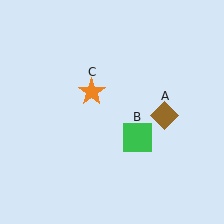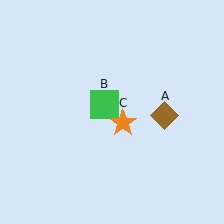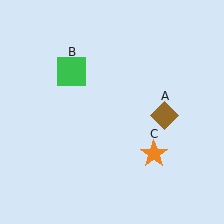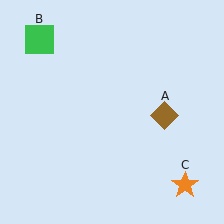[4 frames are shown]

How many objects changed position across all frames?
2 objects changed position: green square (object B), orange star (object C).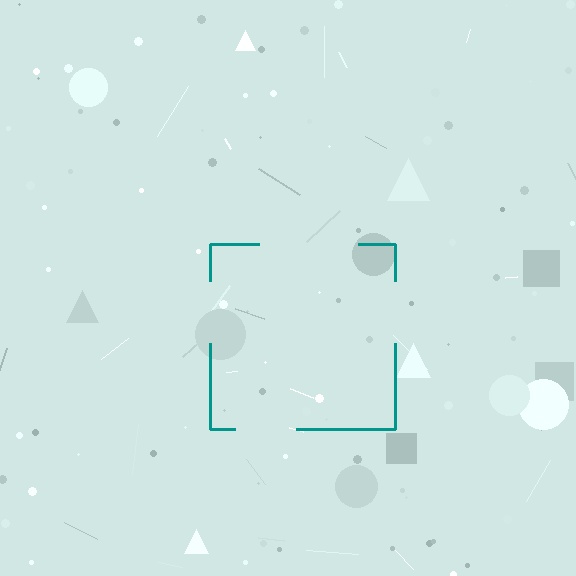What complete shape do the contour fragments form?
The contour fragments form a square.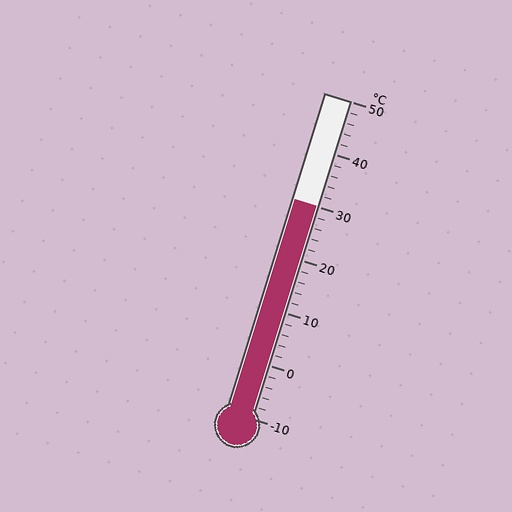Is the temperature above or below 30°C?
The temperature is at 30°C.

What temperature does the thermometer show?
The thermometer shows approximately 30°C.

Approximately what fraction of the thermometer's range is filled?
The thermometer is filled to approximately 65% of its range.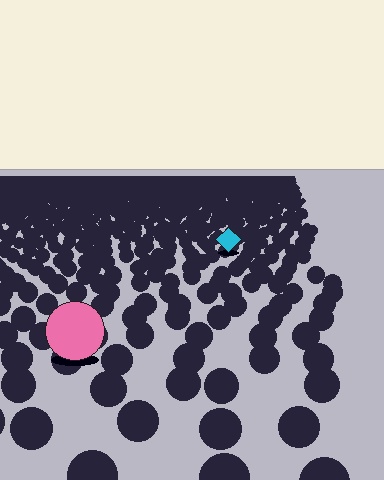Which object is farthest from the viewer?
The cyan diamond is farthest from the viewer. It appears smaller and the ground texture around it is denser.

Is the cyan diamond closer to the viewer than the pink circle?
No. The pink circle is closer — you can tell from the texture gradient: the ground texture is coarser near it.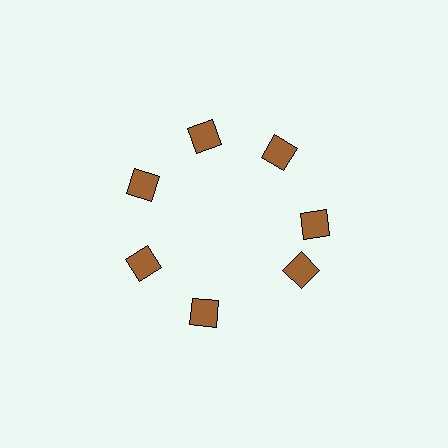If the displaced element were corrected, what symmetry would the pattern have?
It would have 7-fold rotational symmetry — the pattern would map onto itself every 51 degrees.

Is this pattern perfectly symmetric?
No. The 7 brown diamonds are arranged in a ring, but one element near the 5 o'clock position is rotated out of alignment along the ring, breaking the 7-fold rotational symmetry.